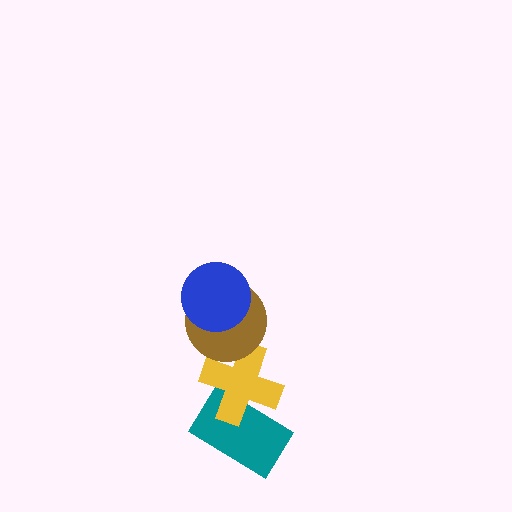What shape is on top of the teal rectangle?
The yellow cross is on top of the teal rectangle.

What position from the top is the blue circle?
The blue circle is 1st from the top.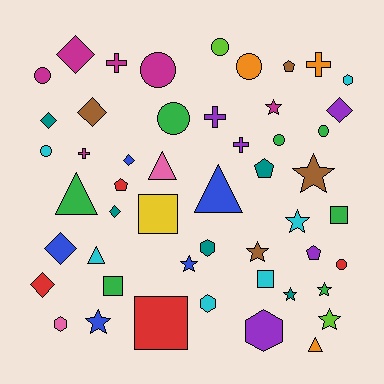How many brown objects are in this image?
There are 4 brown objects.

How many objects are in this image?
There are 50 objects.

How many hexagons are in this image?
There are 5 hexagons.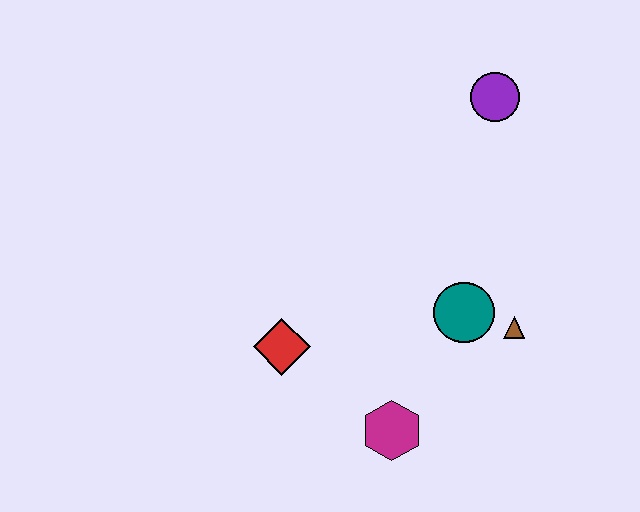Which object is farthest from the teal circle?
The purple circle is farthest from the teal circle.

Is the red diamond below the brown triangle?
Yes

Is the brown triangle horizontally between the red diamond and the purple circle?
No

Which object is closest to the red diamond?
The magenta hexagon is closest to the red diamond.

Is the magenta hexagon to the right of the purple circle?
No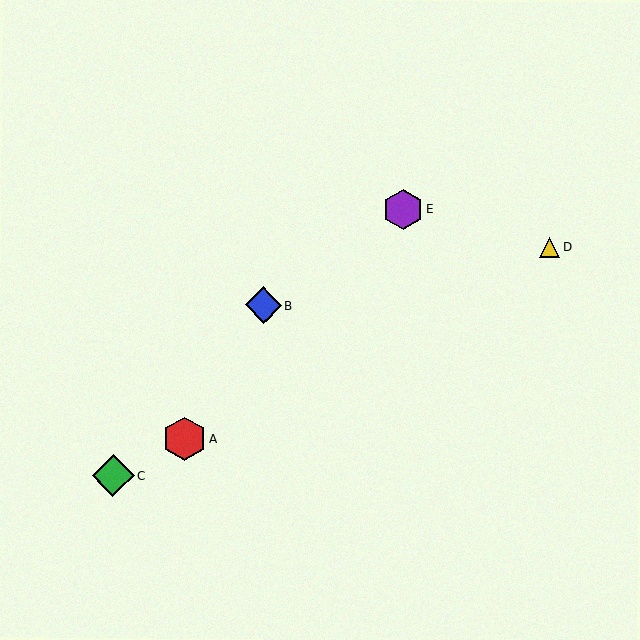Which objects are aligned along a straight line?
Objects A, C, D are aligned along a straight line.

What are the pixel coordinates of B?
Object B is at (263, 305).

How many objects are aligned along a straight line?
3 objects (A, C, D) are aligned along a straight line.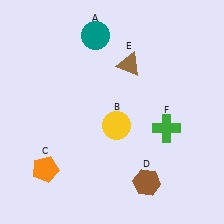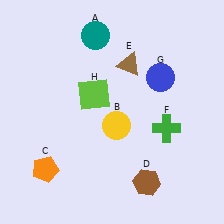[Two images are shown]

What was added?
A blue circle (G), a lime square (H) were added in Image 2.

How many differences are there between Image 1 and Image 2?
There are 2 differences between the two images.